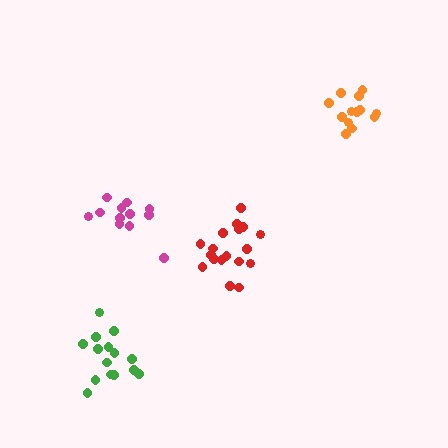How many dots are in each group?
Group 1: 18 dots, Group 2: 13 dots, Group 3: 12 dots, Group 4: 15 dots (58 total).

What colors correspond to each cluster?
The clusters are colored: red, orange, magenta, green.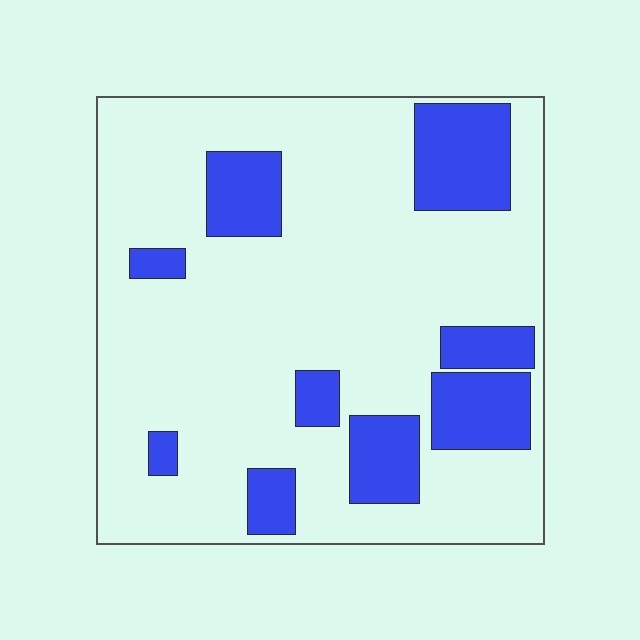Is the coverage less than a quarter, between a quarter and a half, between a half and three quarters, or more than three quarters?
Less than a quarter.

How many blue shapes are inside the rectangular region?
9.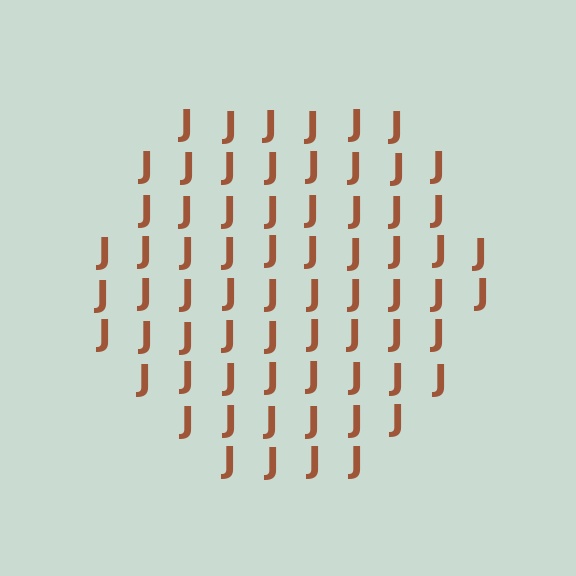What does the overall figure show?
The overall figure shows a circle.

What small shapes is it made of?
It is made of small letter J's.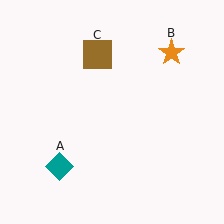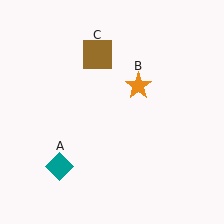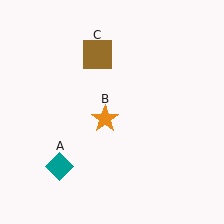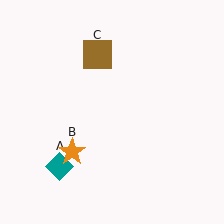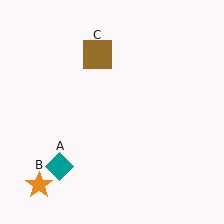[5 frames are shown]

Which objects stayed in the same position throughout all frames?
Teal diamond (object A) and brown square (object C) remained stationary.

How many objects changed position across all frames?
1 object changed position: orange star (object B).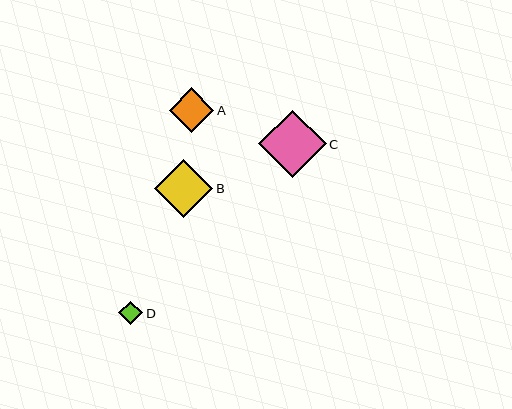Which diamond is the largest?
Diamond C is the largest with a size of approximately 67 pixels.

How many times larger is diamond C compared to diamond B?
Diamond C is approximately 1.2 times the size of diamond B.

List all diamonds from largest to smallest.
From largest to smallest: C, B, A, D.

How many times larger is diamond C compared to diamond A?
Diamond C is approximately 1.5 times the size of diamond A.